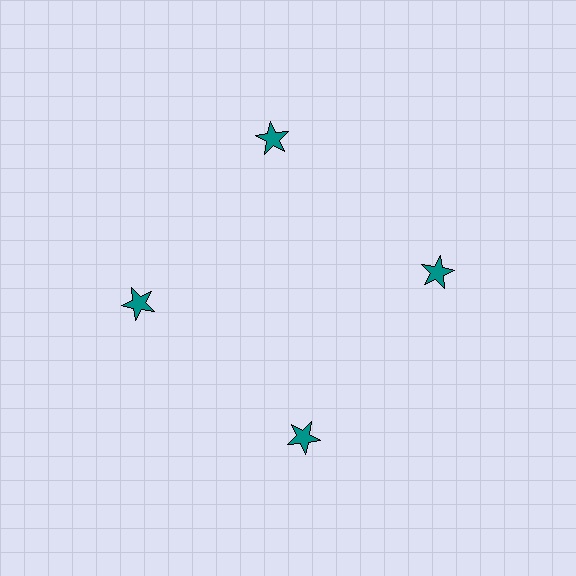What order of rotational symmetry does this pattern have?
This pattern has 4-fold rotational symmetry.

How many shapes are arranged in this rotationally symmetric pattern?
There are 4 shapes, arranged in 4 groups of 1.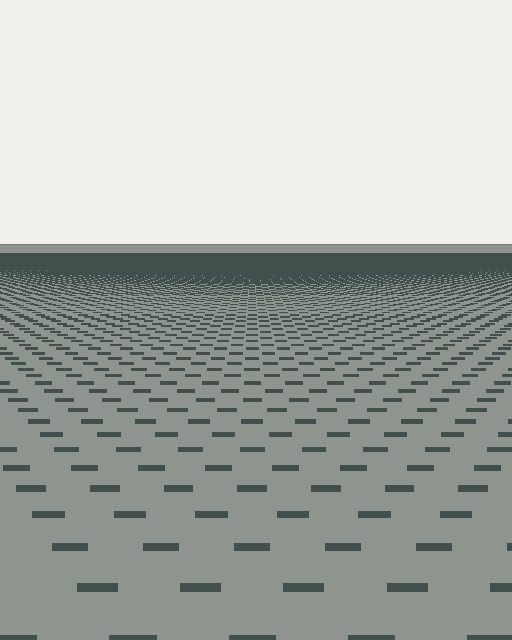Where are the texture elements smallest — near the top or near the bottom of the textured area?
Near the top.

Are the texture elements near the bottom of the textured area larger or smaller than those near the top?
Larger. Near the bottom, elements are closer to the viewer and appear at a bigger on-screen size.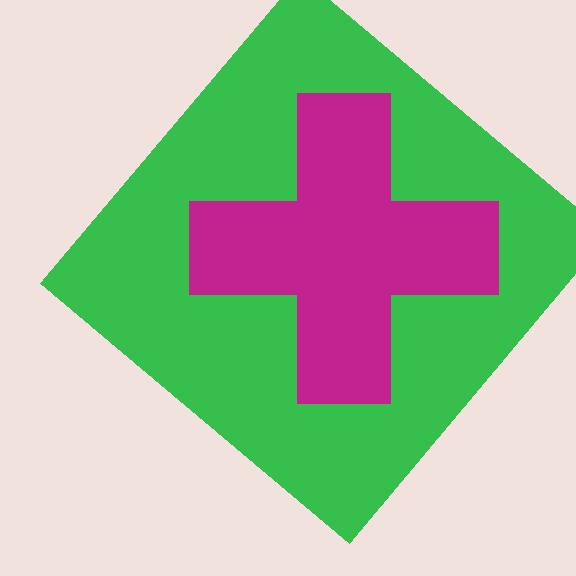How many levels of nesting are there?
2.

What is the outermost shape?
The green diamond.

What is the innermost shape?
The magenta cross.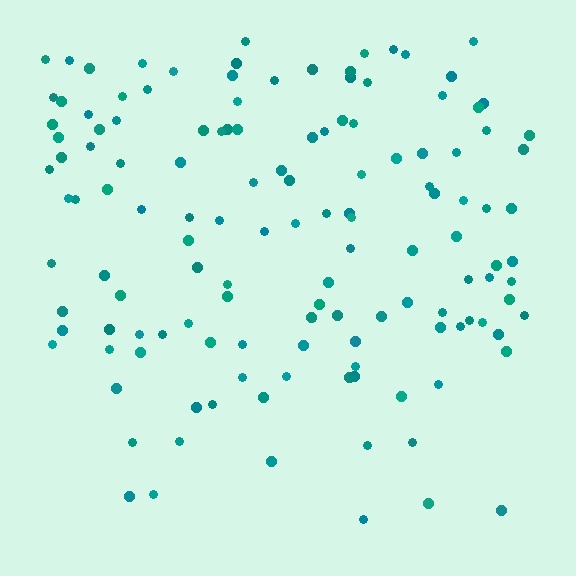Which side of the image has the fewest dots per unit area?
The bottom.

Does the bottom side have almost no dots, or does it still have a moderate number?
Still a moderate number, just noticeably fewer than the top.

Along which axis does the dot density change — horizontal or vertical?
Vertical.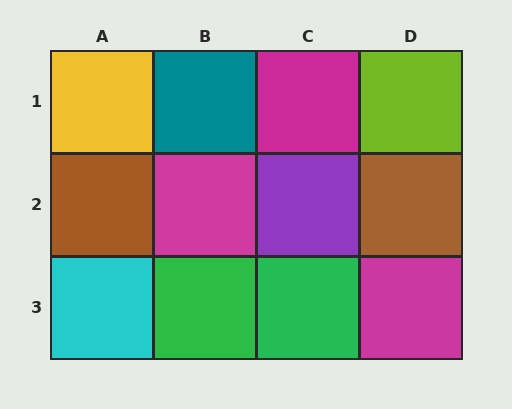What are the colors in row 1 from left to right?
Yellow, teal, magenta, lime.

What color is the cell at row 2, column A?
Brown.